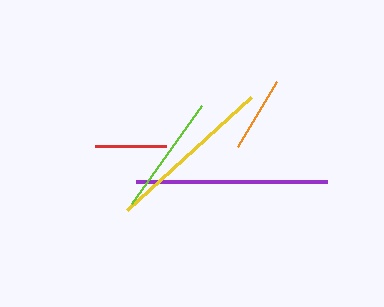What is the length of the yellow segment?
The yellow segment is approximately 167 pixels long.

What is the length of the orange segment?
The orange segment is approximately 76 pixels long.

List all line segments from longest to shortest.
From longest to shortest: purple, yellow, lime, orange, red.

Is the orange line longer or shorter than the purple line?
The purple line is longer than the orange line.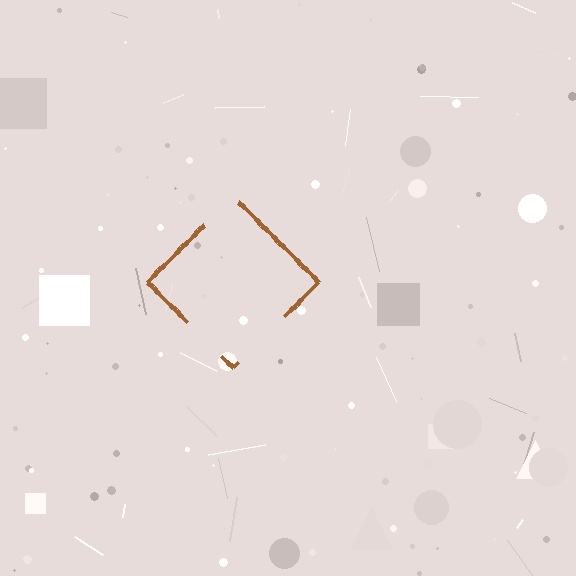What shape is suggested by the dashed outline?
The dashed outline suggests a diamond.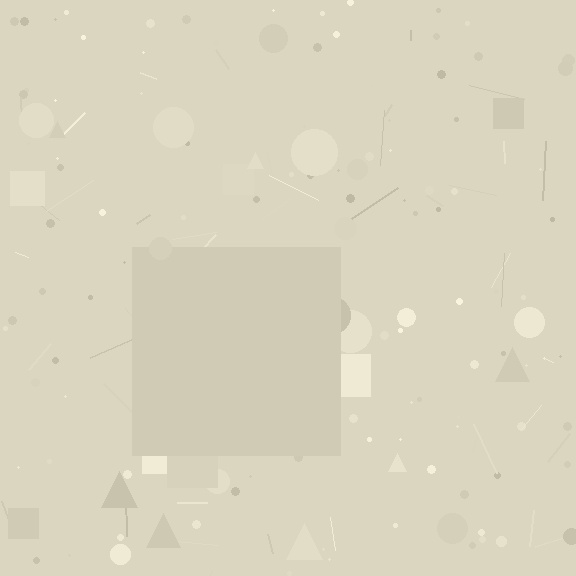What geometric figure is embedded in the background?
A square is embedded in the background.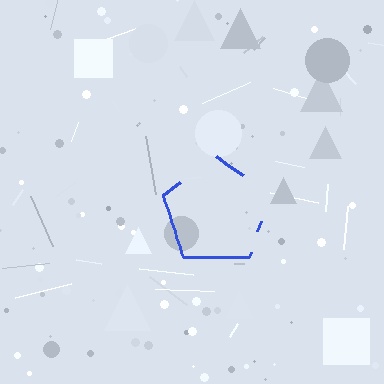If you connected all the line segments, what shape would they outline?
They would outline a pentagon.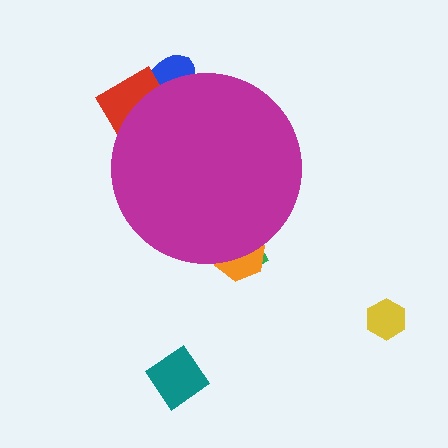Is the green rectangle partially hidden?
Yes, the green rectangle is partially hidden behind the magenta circle.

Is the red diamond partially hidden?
Yes, the red diamond is partially hidden behind the magenta circle.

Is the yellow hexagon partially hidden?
No, the yellow hexagon is fully visible.